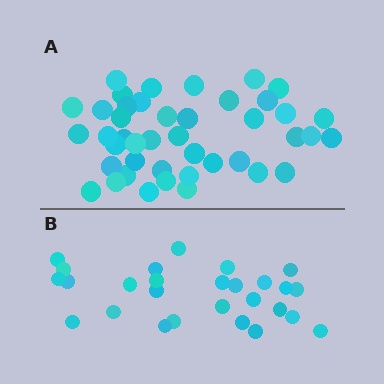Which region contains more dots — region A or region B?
Region A (the top region) has more dots.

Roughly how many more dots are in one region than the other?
Region A has approximately 15 more dots than region B.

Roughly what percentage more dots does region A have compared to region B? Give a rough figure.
About 60% more.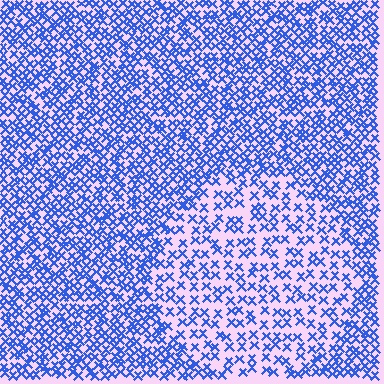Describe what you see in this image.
The image contains small blue elements arranged at two different densities. A circle-shaped region is visible where the elements are less densely packed than the surrounding area.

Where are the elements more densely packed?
The elements are more densely packed outside the circle boundary.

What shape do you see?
I see a circle.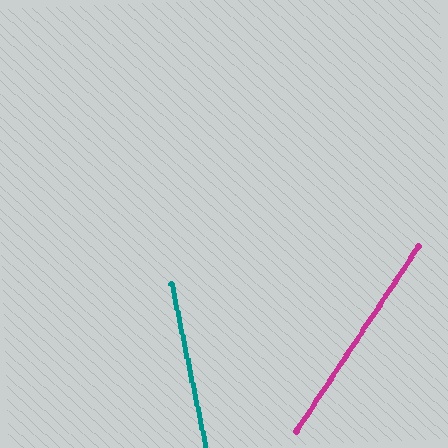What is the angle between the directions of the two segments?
Approximately 45 degrees.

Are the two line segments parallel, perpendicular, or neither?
Neither parallel nor perpendicular — they differ by about 45°.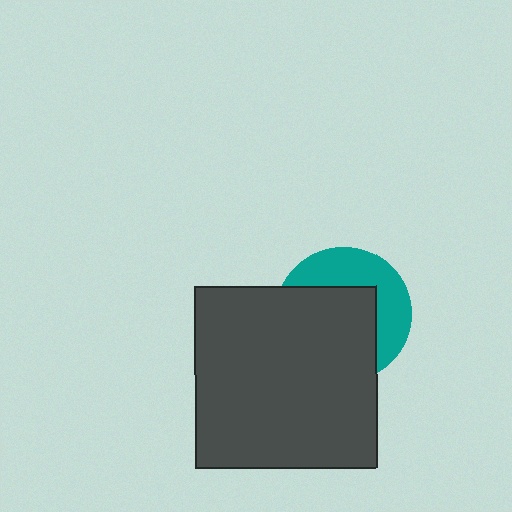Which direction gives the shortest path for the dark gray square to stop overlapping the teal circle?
Moving toward the lower-left gives the shortest separation.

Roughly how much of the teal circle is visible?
A small part of it is visible (roughly 40%).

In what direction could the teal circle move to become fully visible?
The teal circle could move toward the upper-right. That would shift it out from behind the dark gray square entirely.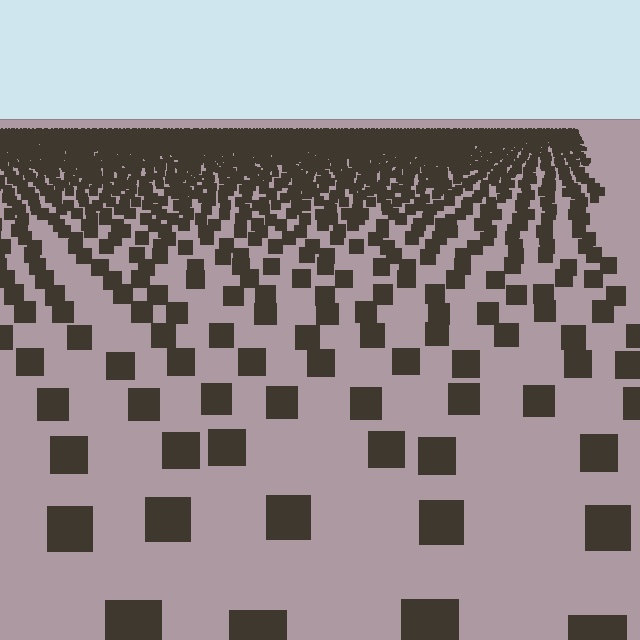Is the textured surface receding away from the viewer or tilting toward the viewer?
The surface is receding away from the viewer. Texture elements get smaller and denser toward the top.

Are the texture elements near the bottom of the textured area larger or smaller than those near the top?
Larger. Near the bottom, elements are closer to the viewer and appear at a bigger on-screen size.